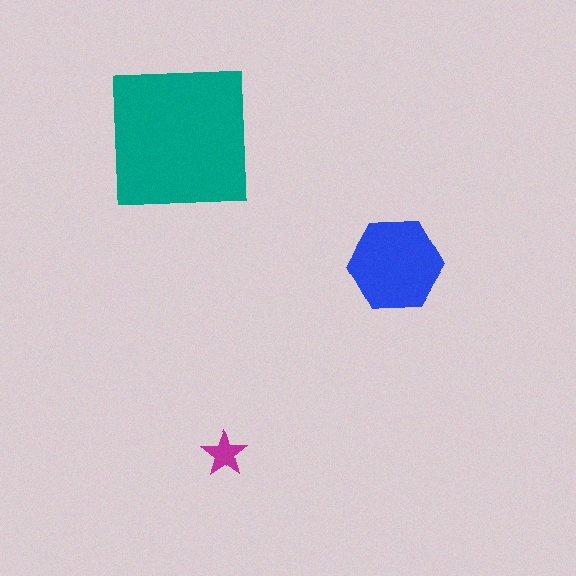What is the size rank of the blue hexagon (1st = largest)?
2nd.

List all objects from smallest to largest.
The magenta star, the blue hexagon, the teal square.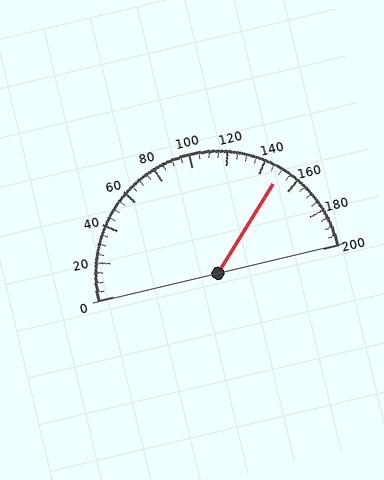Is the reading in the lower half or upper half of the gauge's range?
The reading is in the upper half of the range (0 to 200).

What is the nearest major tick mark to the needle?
The nearest major tick mark is 160.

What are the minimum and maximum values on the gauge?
The gauge ranges from 0 to 200.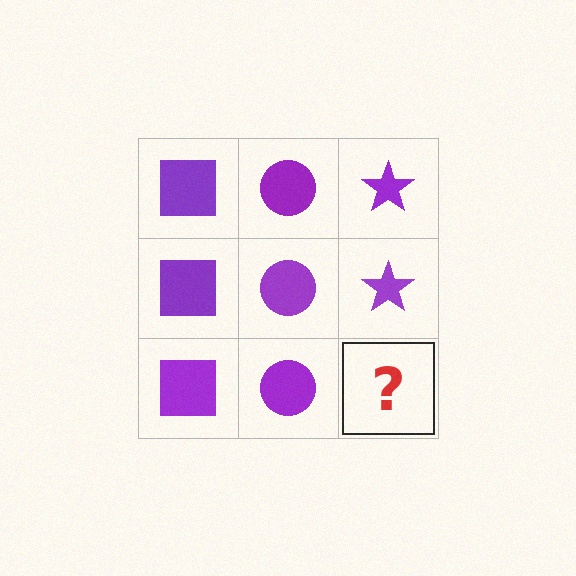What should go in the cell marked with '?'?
The missing cell should contain a purple star.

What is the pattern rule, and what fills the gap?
The rule is that each column has a consistent shape. The gap should be filled with a purple star.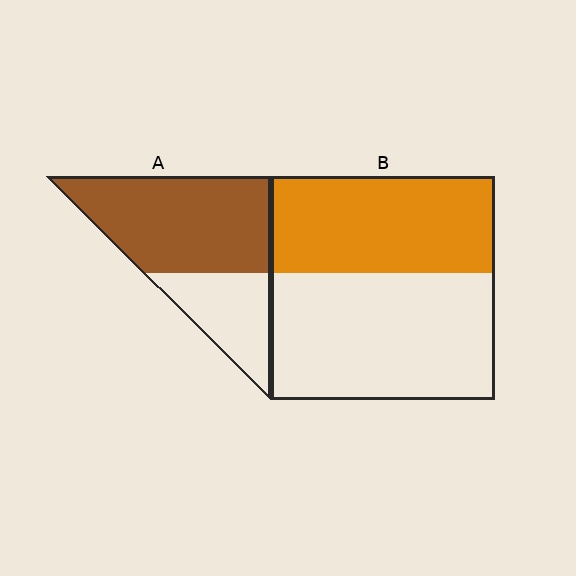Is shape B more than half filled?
No.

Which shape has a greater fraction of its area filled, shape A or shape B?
Shape A.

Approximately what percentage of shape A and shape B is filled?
A is approximately 70% and B is approximately 45%.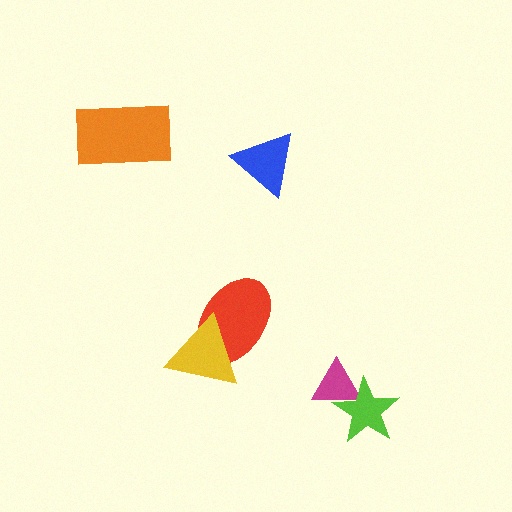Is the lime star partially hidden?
No, no other shape covers it.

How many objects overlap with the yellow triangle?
1 object overlaps with the yellow triangle.